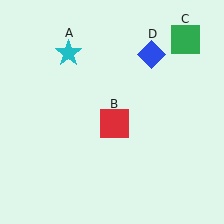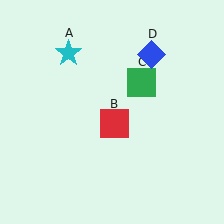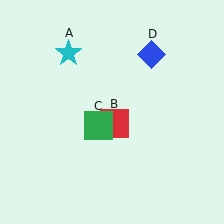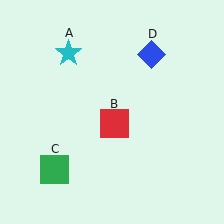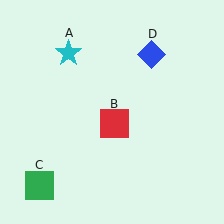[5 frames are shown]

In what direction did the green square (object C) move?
The green square (object C) moved down and to the left.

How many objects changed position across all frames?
1 object changed position: green square (object C).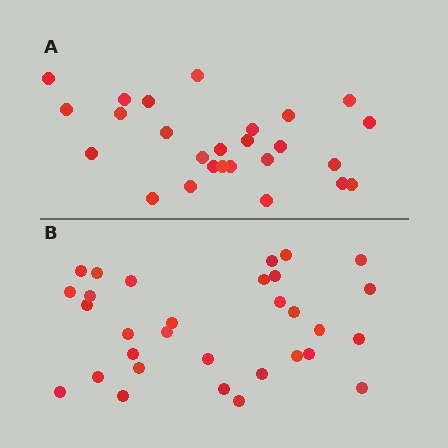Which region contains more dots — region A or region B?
Region B (the bottom region) has more dots.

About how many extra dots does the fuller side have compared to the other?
Region B has about 5 more dots than region A.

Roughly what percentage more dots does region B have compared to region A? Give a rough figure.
About 20% more.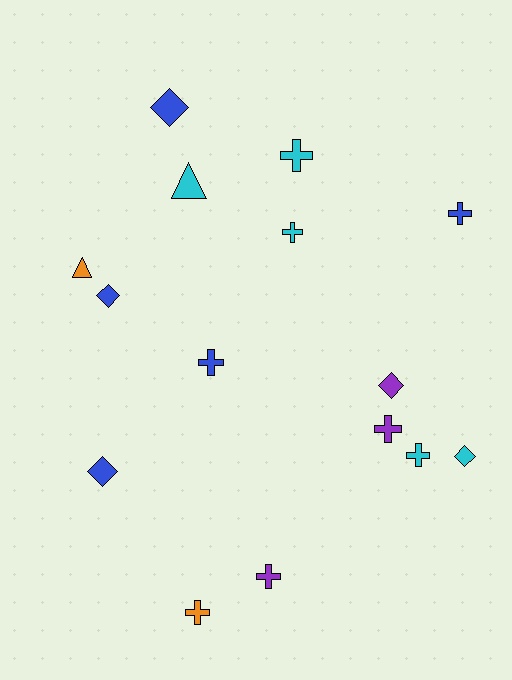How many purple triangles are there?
There are no purple triangles.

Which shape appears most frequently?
Cross, with 8 objects.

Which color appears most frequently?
Cyan, with 5 objects.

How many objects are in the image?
There are 15 objects.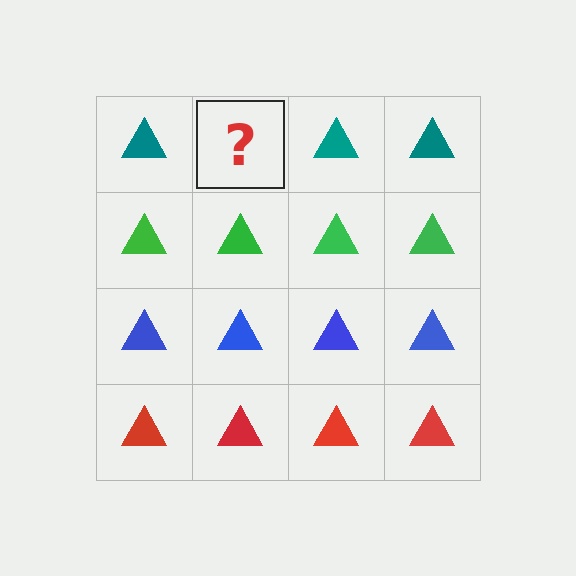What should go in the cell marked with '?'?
The missing cell should contain a teal triangle.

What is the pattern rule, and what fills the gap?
The rule is that each row has a consistent color. The gap should be filled with a teal triangle.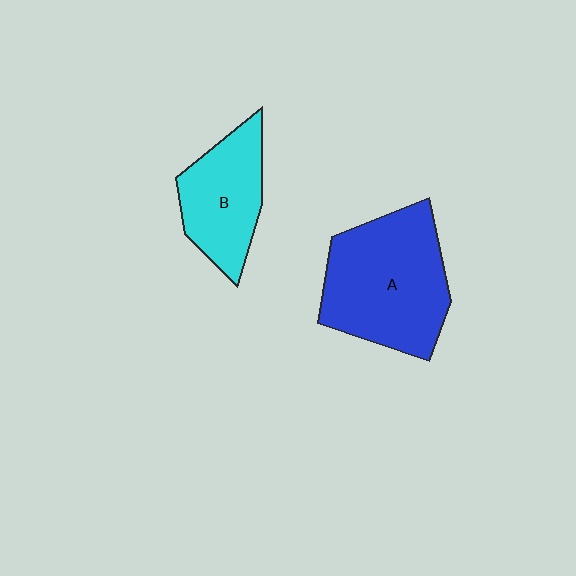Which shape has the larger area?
Shape A (blue).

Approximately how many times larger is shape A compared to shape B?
Approximately 1.6 times.